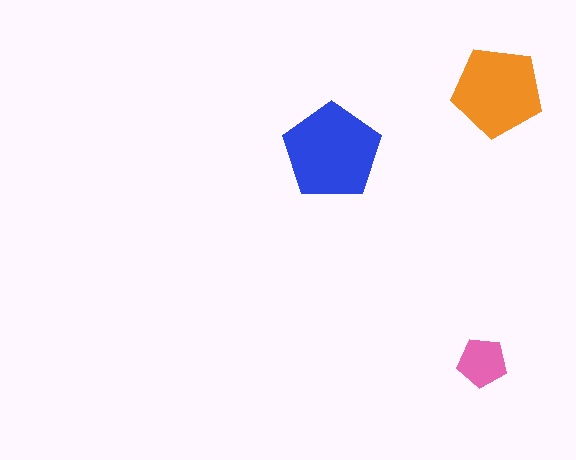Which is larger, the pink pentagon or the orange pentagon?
The orange one.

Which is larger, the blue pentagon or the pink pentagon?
The blue one.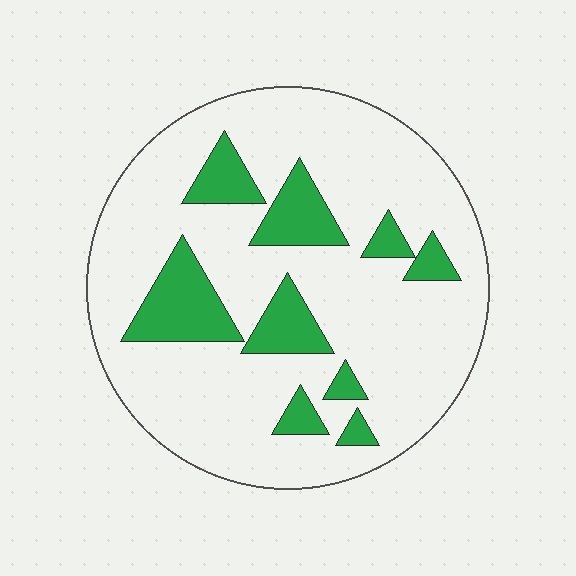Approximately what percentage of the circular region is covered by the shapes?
Approximately 20%.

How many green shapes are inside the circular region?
9.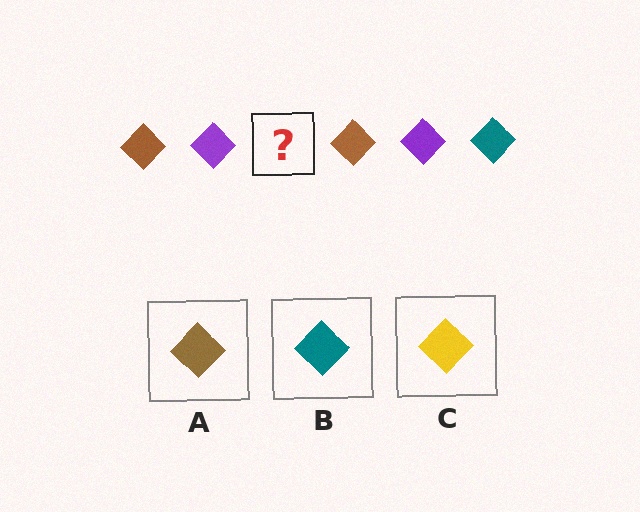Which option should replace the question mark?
Option B.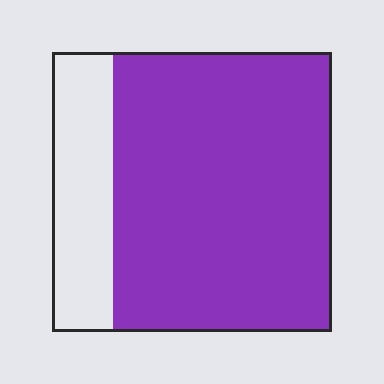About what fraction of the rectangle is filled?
About four fifths (4/5).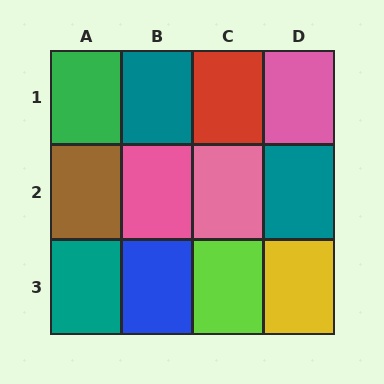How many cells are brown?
1 cell is brown.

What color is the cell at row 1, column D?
Pink.